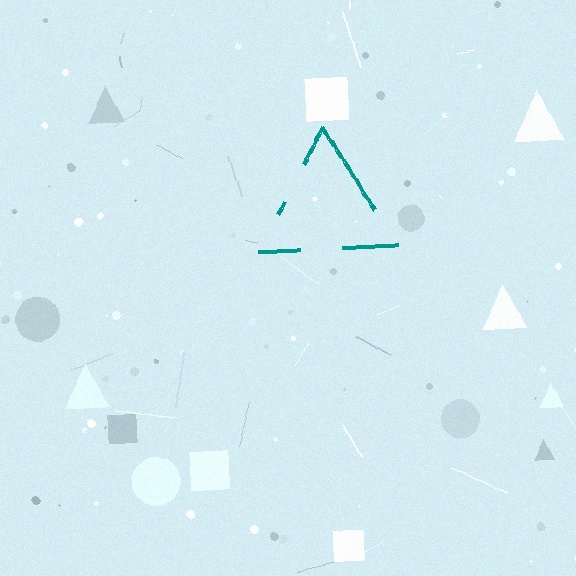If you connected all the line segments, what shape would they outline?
They would outline a triangle.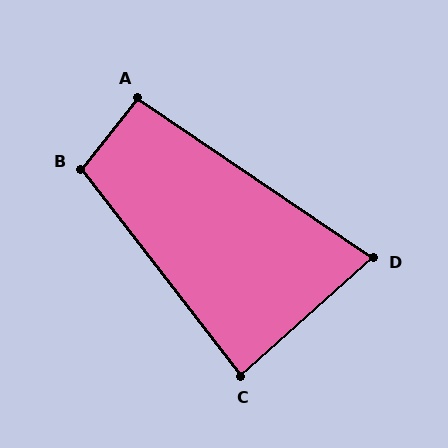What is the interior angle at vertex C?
Approximately 86 degrees (approximately right).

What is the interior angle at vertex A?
Approximately 94 degrees (approximately right).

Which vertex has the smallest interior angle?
D, at approximately 76 degrees.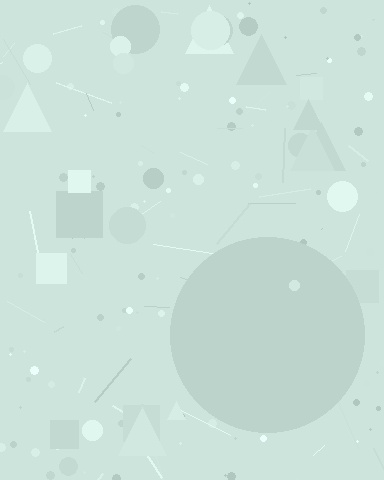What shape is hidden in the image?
A circle is hidden in the image.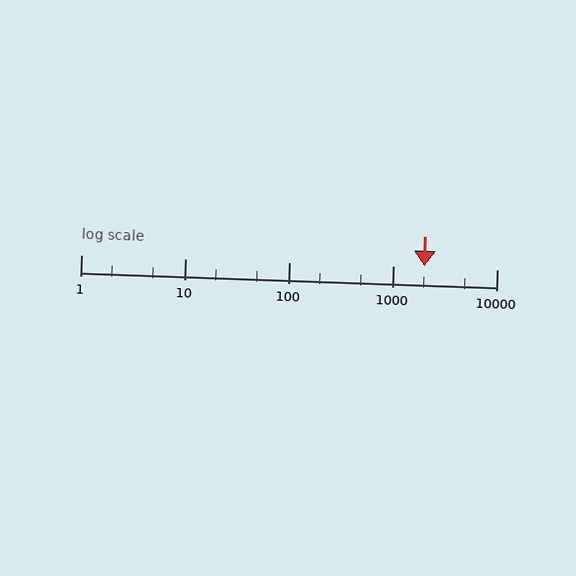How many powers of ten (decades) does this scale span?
The scale spans 4 decades, from 1 to 10000.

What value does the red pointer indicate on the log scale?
The pointer indicates approximately 2000.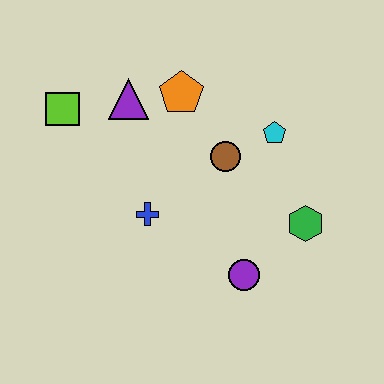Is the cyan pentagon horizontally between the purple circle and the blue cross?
No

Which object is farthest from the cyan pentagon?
The lime square is farthest from the cyan pentagon.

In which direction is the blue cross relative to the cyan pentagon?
The blue cross is to the left of the cyan pentagon.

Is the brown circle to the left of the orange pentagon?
No